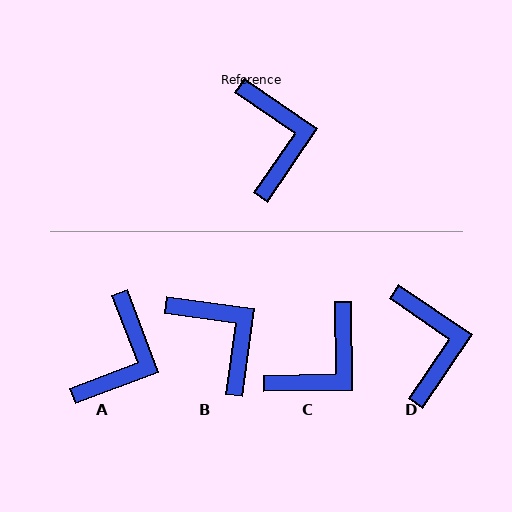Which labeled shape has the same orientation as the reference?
D.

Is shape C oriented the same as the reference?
No, it is off by about 55 degrees.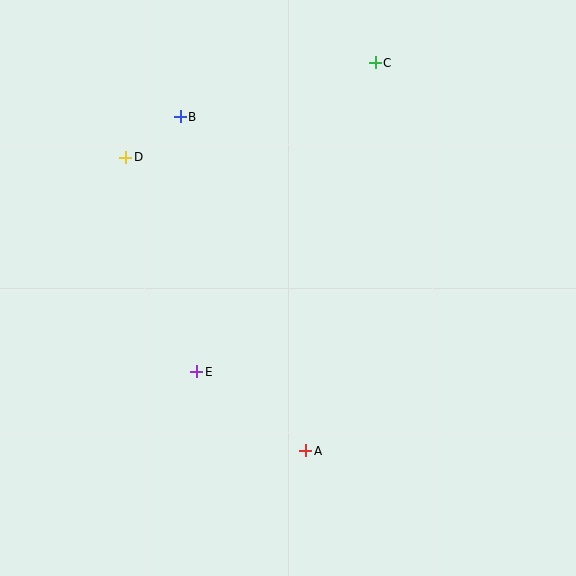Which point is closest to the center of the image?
Point E at (197, 372) is closest to the center.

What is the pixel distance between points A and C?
The distance between A and C is 394 pixels.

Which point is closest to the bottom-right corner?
Point A is closest to the bottom-right corner.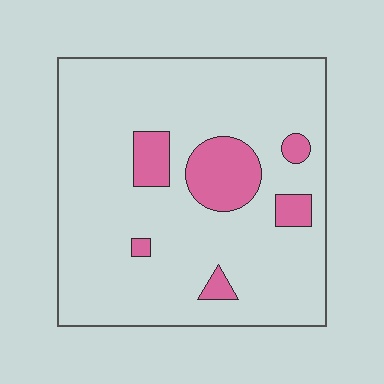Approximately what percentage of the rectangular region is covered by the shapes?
Approximately 15%.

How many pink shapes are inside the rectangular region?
6.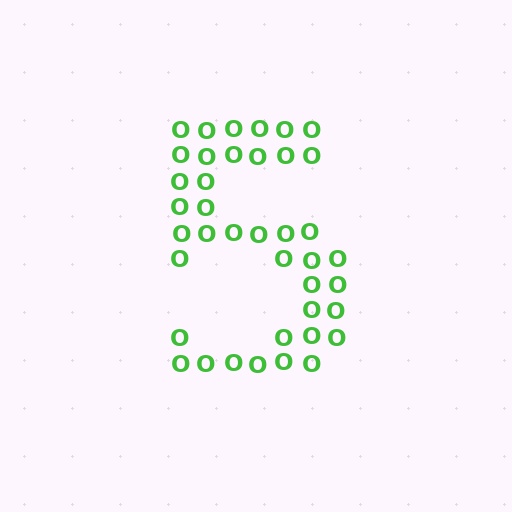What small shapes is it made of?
It is made of small letter O's.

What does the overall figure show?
The overall figure shows the digit 5.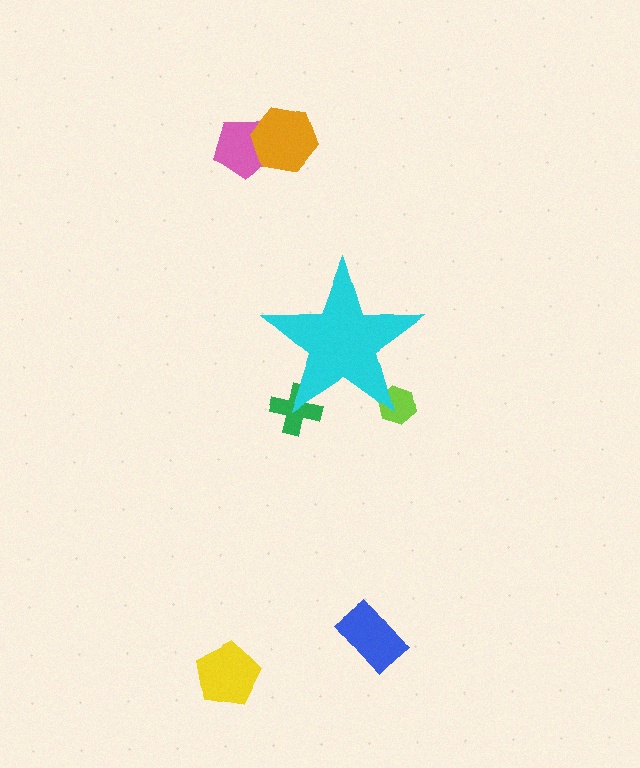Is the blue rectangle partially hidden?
No, the blue rectangle is fully visible.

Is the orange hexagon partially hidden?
No, the orange hexagon is fully visible.